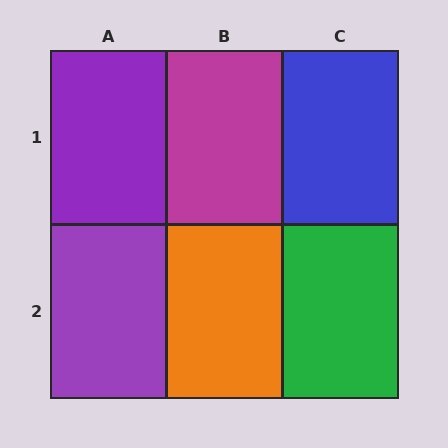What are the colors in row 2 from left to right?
Purple, orange, green.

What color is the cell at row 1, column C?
Blue.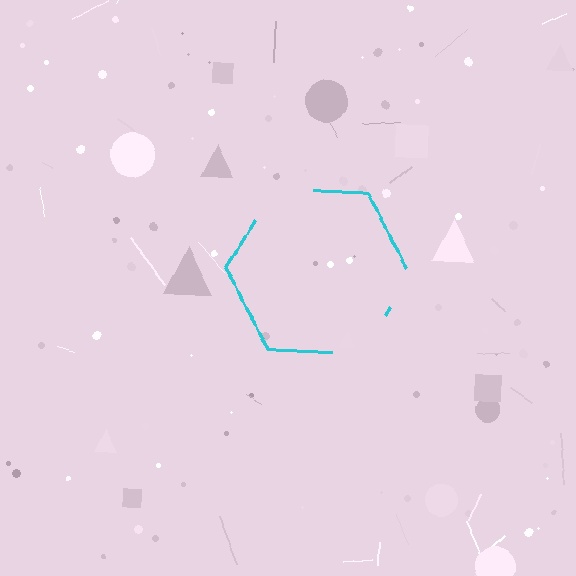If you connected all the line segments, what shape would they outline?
They would outline a hexagon.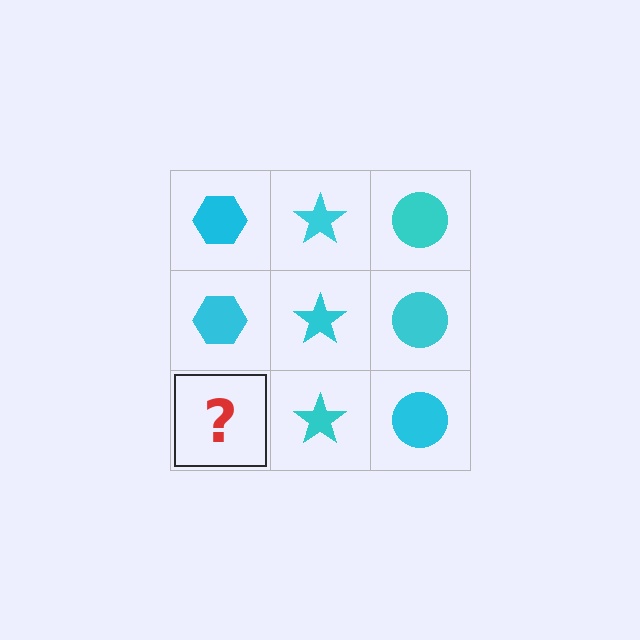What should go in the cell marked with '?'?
The missing cell should contain a cyan hexagon.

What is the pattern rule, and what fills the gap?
The rule is that each column has a consistent shape. The gap should be filled with a cyan hexagon.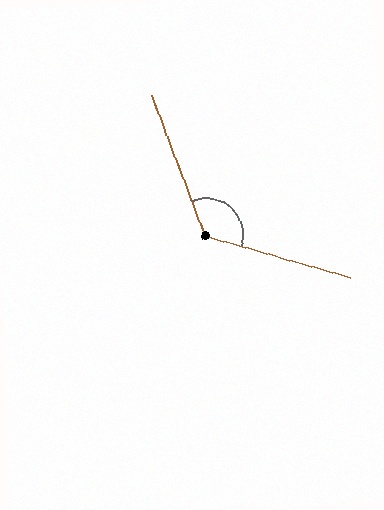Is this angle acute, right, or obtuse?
It is obtuse.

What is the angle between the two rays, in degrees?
Approximately 127 degrees.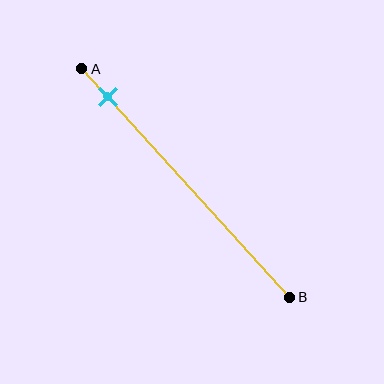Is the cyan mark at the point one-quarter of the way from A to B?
No, the mark is at about 10% from A, not at the 25% one-quarter point.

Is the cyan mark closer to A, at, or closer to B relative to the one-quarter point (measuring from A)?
The cyan mark is closer to point A than the one-quarter point of segment AB.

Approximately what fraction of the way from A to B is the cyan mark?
The cyan mark is approximately 10% of the way from A to B.